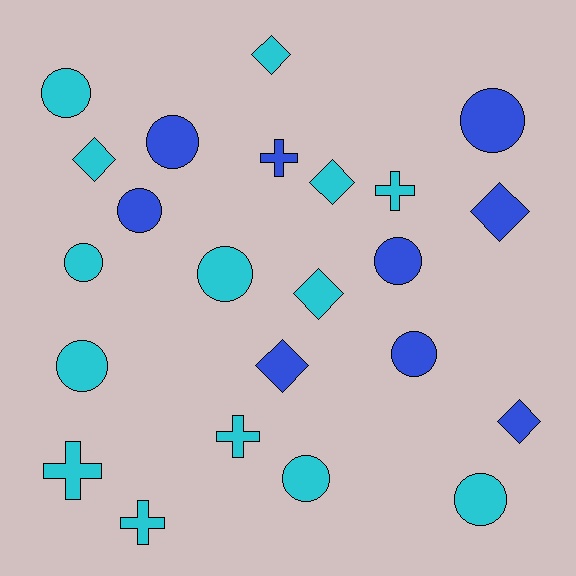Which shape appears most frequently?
Circle, with 11 objects.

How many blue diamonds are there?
There are 3 blue diamonds.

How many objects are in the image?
There are 23 objects.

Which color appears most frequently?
Cyan, with 14 objects.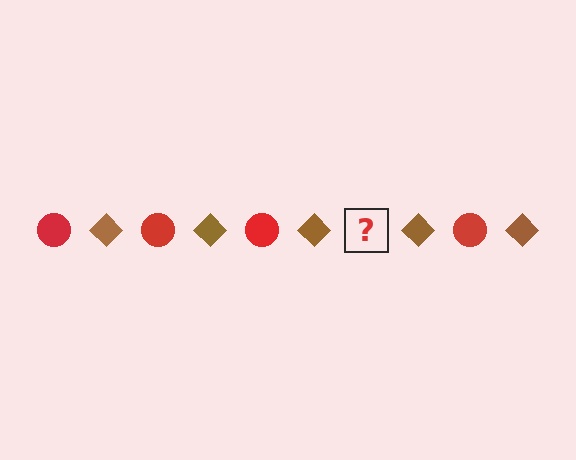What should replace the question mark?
The question mark should be replaced with a red circle.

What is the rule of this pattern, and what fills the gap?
The rule is that the pattern alternates between red circle and brown diamond. The gap should be filled with a red circle.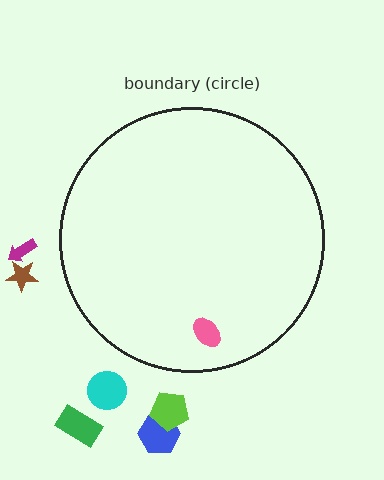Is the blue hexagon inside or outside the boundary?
Outside.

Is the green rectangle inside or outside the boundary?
Outside.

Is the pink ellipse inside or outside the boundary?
Inside.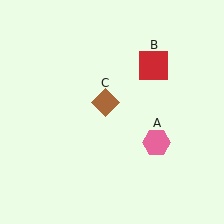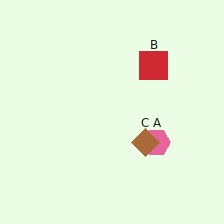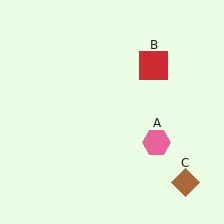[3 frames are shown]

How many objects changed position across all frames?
1 object changed position: brown diamond (object C).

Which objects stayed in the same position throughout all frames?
Pink hexagon (object A) and red square (object B) remained stationary.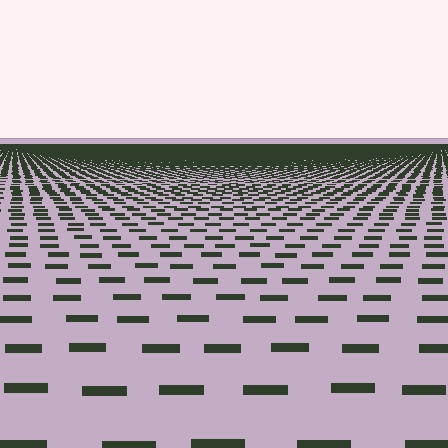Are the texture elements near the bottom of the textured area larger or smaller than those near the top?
Larger. Near the bottom, elements are closer to the viewer and appear at a bigger on-screen size.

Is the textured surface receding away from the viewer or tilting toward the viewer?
The surface is receding away from the viewer. Texture elements get smaller and denser toward the top.